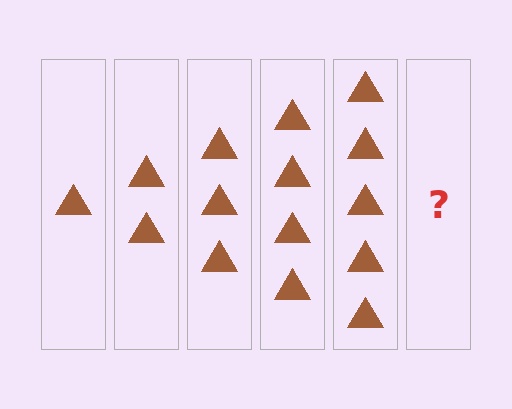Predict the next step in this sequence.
The next step is 6 triangles.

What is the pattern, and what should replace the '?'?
The pattern is that each step adds one more triangle. The '?' should be 6 triangles.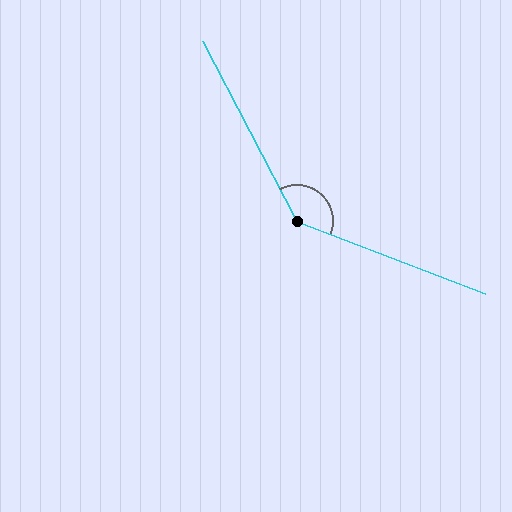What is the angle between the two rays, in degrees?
Approximately 138 degrees.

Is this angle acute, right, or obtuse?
It is obtuse.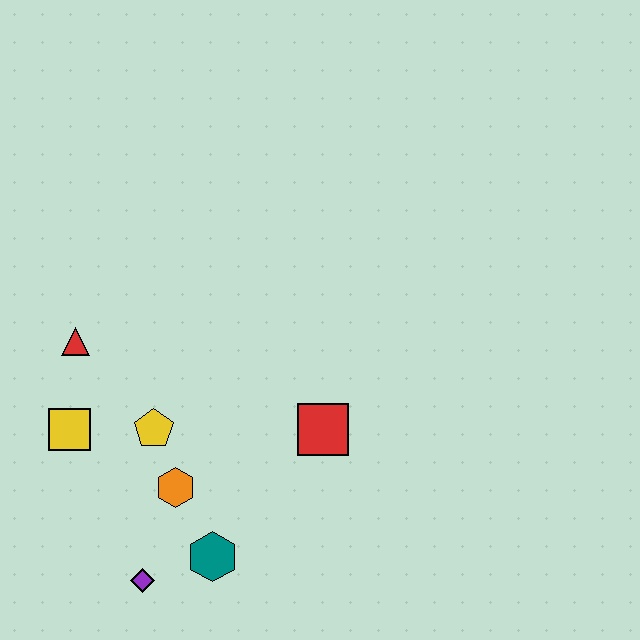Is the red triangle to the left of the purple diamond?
Yes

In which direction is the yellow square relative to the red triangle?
The yellow square is below the red triangle.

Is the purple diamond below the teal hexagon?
Yes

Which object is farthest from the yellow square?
The red square is farthest from the yellow square.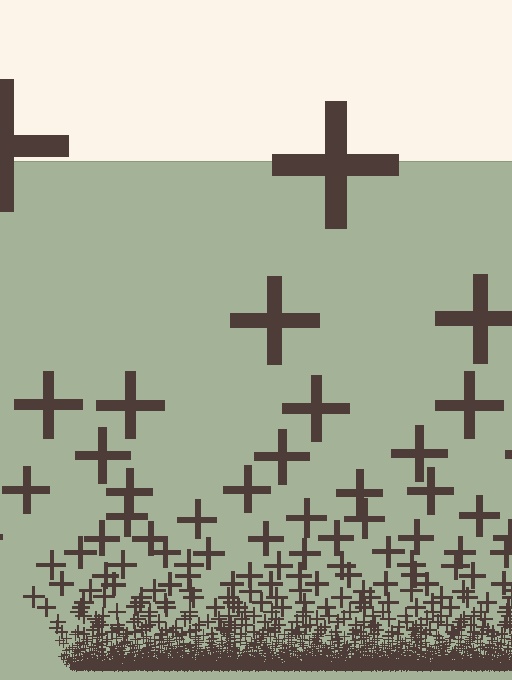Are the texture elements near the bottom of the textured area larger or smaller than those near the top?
Smaller. The gradient is inverted — elements near the bottom are smaller and denser.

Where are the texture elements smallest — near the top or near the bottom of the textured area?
Near the bottom.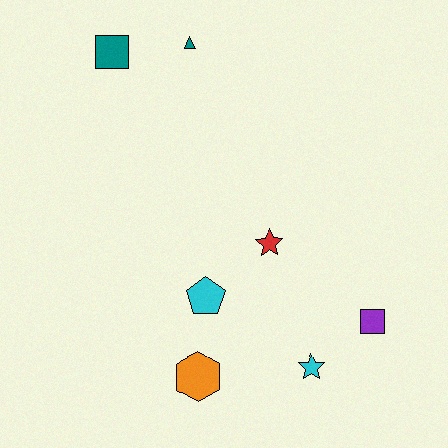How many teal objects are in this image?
There are 2 teal objects.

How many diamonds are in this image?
There are no diamonds.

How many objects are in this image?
There are 7 objects.